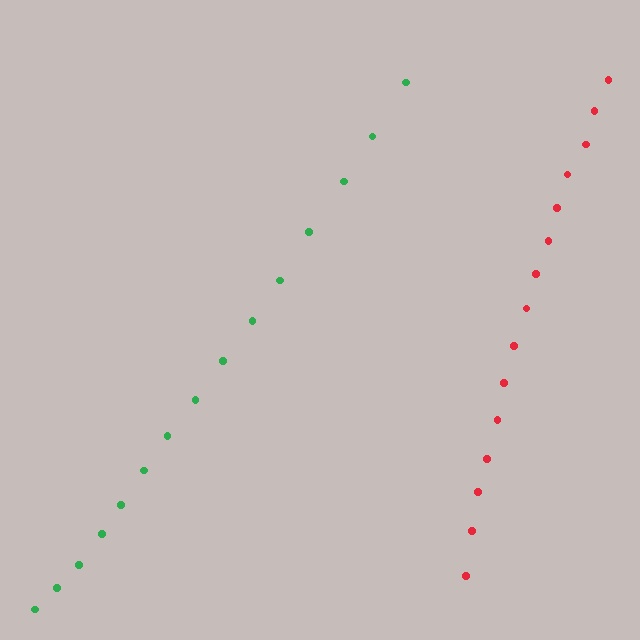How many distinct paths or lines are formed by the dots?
There are 2 distinct paths.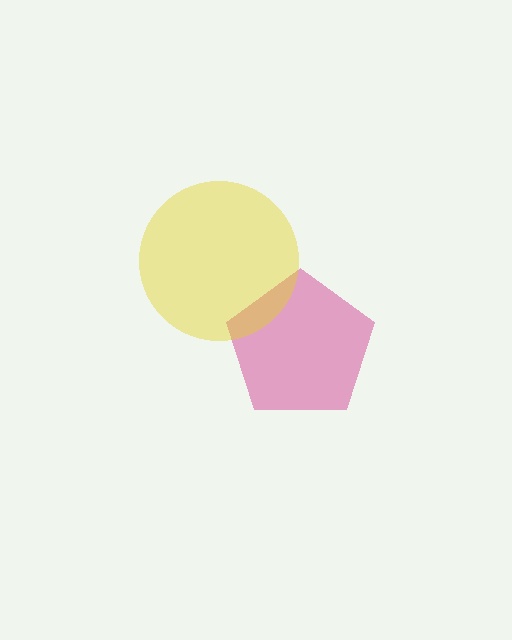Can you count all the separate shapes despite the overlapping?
Yes, there are 2 separate shapes.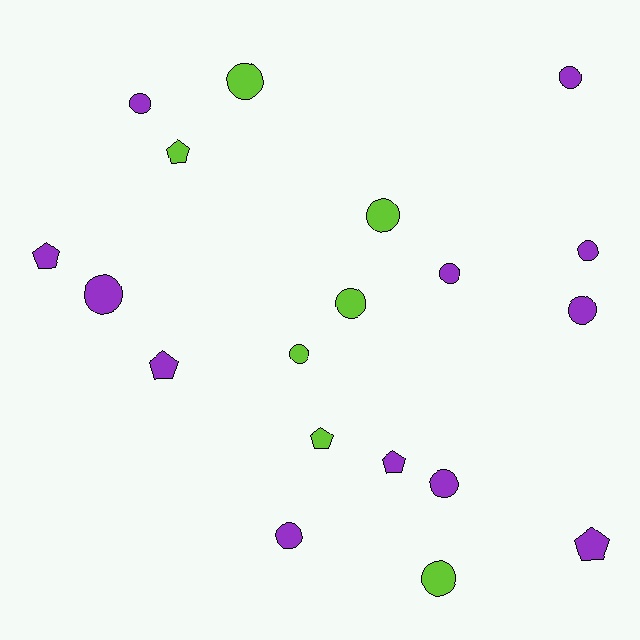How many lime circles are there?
There are 5 lime circles.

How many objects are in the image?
There are 19 objects.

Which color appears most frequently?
Purple, with 12 objects.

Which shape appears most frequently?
Circle, with 13 objects.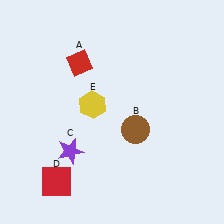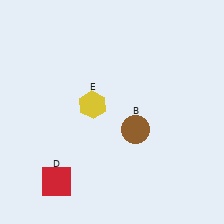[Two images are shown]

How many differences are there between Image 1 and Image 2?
There are 2 differences between the two images.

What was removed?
The red diamond (A), the purple star (C) were removed in Image 2.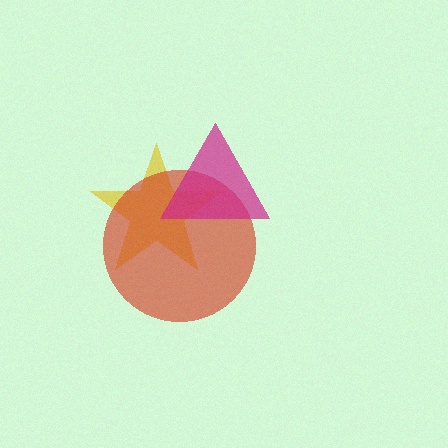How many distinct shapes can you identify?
There are 3 distinct shapes: a yellow star, a red circle, a magenta triangle.